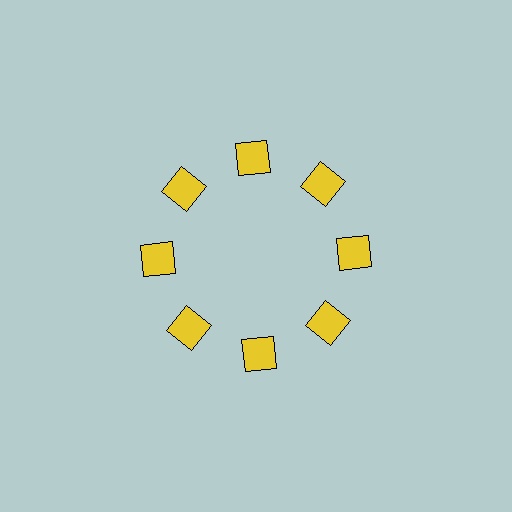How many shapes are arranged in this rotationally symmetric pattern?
There are 8 shapes, arranged in 8 groups of 1.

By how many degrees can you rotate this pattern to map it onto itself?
The pattern maps onto itself every 45 degrees of rotation.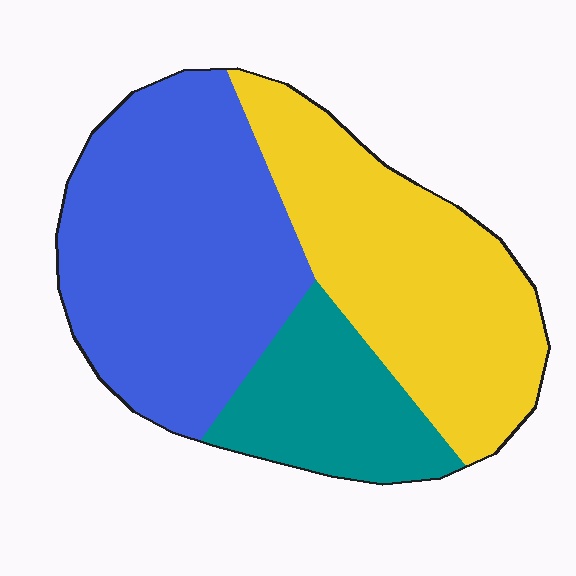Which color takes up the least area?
Teal, at roughly 20%.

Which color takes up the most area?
Blue, at roughly 45%.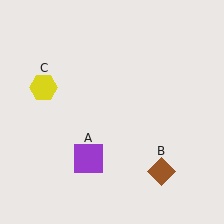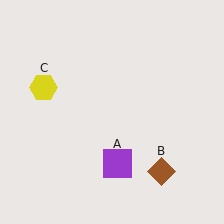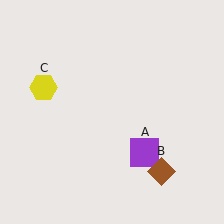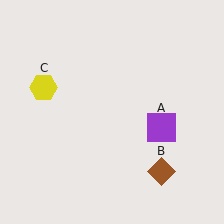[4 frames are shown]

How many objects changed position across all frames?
1 object changed position: purple square (object A).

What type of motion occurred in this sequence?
The purple square (object A) rotated counterclockwise around the center of the scene.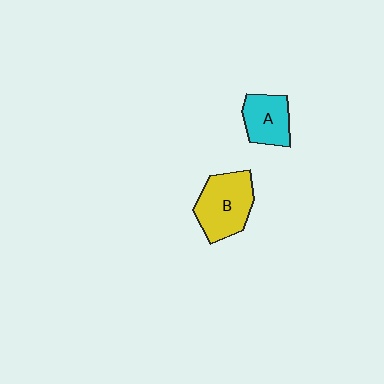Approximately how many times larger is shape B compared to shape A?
Approximately 1.5 times.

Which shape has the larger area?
Shape B (yellow).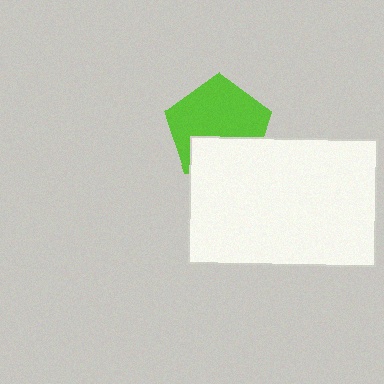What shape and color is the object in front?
The object in front is a white rectangle.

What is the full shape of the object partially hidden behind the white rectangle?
The partially hidden object is a lime pentagon.